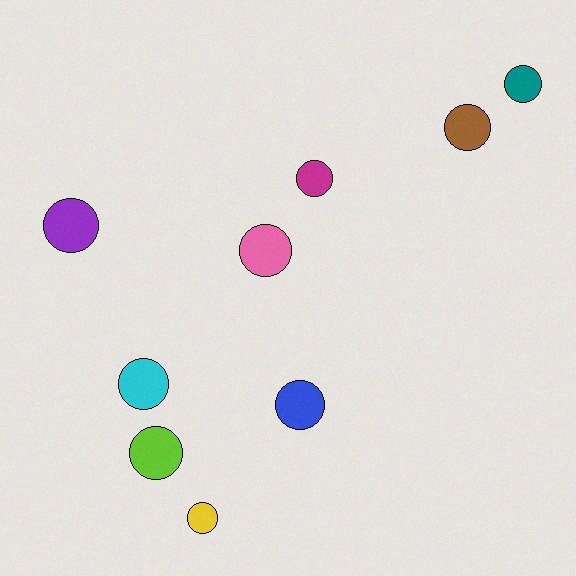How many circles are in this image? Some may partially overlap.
There are 9 circles.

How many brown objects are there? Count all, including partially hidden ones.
There is 1 brown object.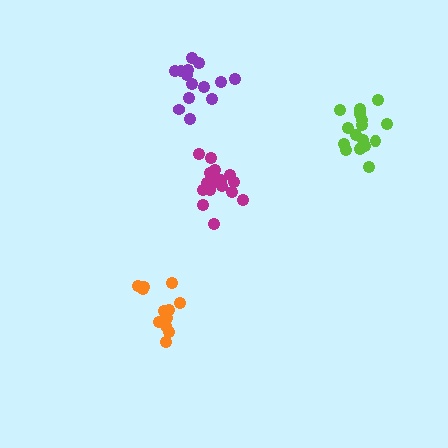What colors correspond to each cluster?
The clusters are colored: purple, orange, lime, magenta.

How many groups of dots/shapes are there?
There are 4 groups.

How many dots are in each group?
Group 1: 14 dots, Group 2: 12 dots, Group 3: 18 dots, Group 4: 17 dots (61 total).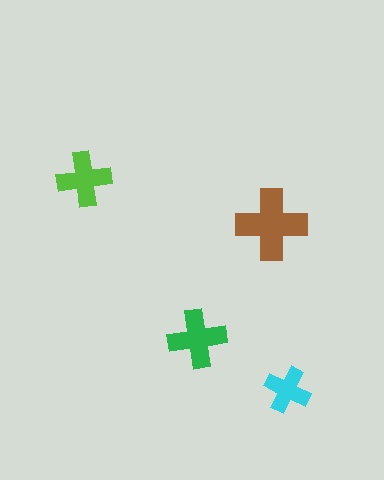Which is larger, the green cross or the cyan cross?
The green one.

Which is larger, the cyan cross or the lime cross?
The lime one.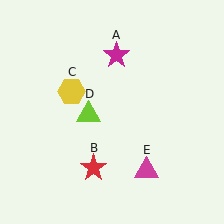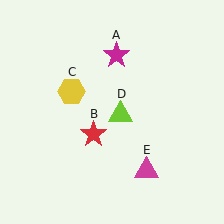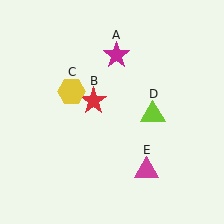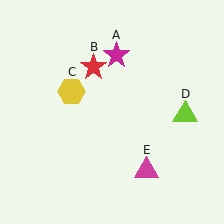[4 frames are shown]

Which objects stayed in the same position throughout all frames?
Magenta star (object A) and yellow hexagon (object C) and magenta triangle (object E) remained stationary.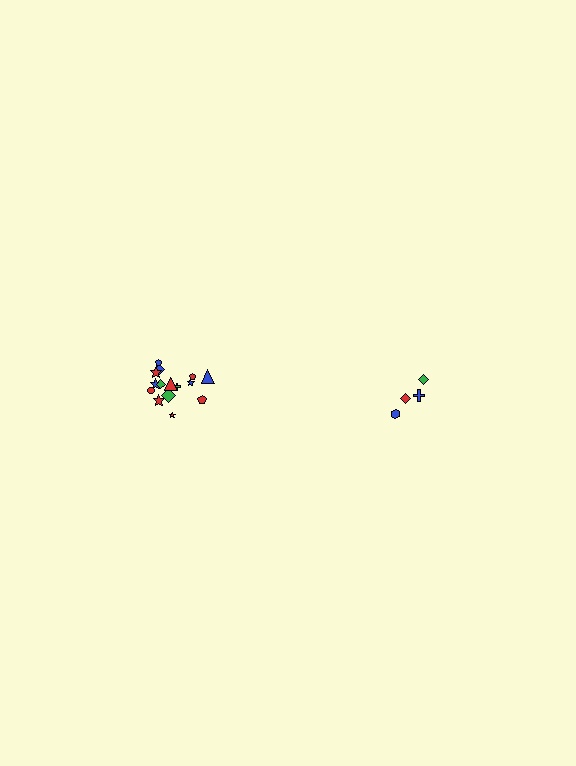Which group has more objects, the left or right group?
The left group.